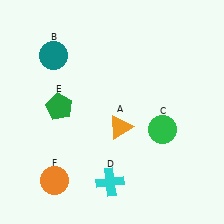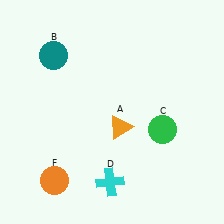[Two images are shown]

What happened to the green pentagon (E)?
The green pentagon (E) was removed in Image 2. It was in the top-left area of Image 1.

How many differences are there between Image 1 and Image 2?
There is 1 difference between the two images.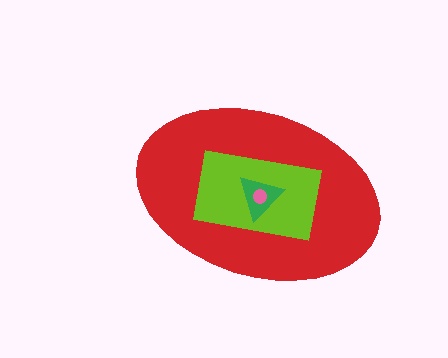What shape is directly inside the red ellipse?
The lime rectangle.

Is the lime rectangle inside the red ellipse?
Yes.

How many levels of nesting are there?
4.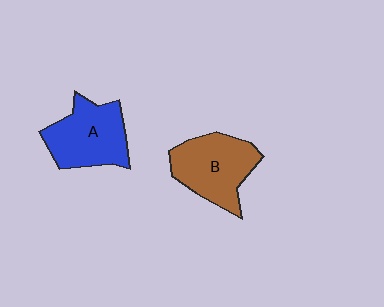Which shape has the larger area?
Shape B (brown).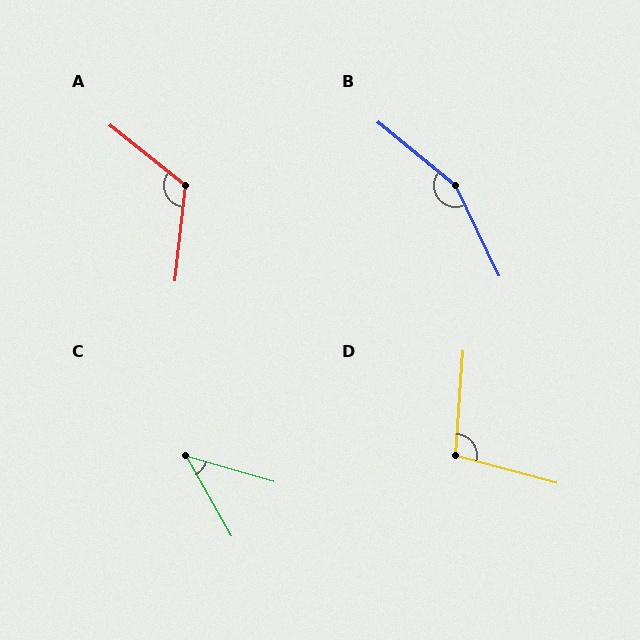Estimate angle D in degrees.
Approximately 101 degrees.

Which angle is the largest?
B, at approximately 155 degrees.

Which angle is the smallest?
C, at approximately 45 degrees.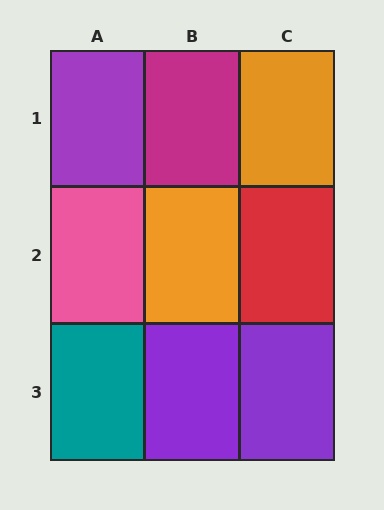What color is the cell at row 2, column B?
Orange.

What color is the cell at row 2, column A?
Pink.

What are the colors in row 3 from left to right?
Teal, purple, purple.